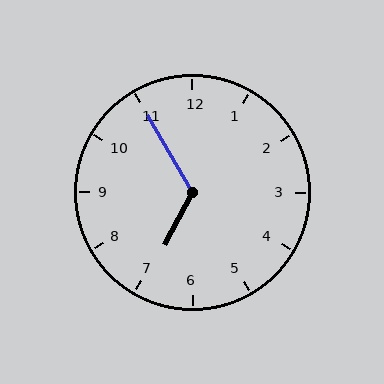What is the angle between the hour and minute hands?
Approximately 122 degrees.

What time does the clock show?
6:55.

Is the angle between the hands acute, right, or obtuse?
It is obtuse.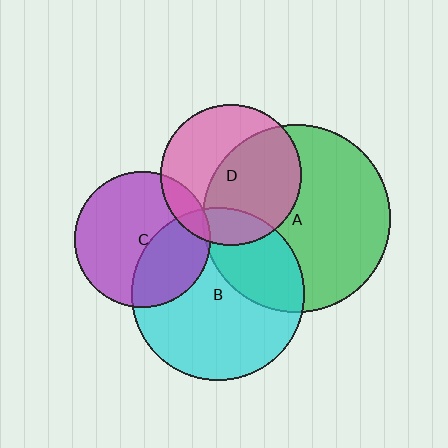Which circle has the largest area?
Circle A (green).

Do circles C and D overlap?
Yes.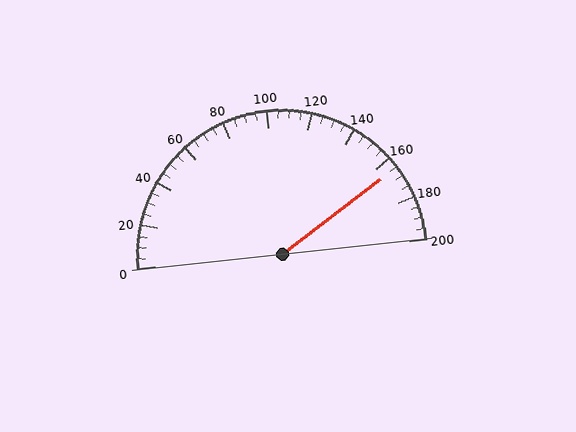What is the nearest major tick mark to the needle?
The nearest major tick mark is 160.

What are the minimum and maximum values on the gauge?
The gauge ranges from 0 to 200.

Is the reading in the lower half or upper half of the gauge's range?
The reading is in the upper half of the range (0 to 200).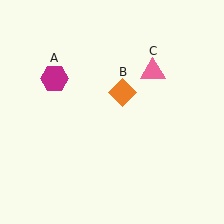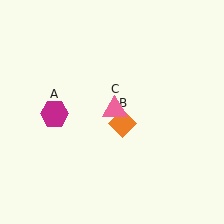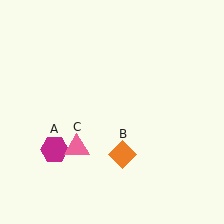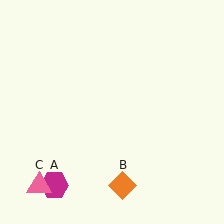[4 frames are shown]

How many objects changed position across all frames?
3 objects changed position: magenta hexagon (object A), orange diamond (object B), pink triangle (object C).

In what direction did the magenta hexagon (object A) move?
The magenta hexagon (object A) moved down.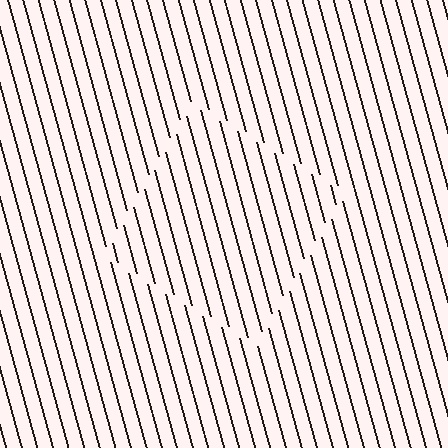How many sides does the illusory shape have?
4 sides — the line-ends trace a square.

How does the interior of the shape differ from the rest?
The interior of the shape contains the same grating, shifted by half a period — the contour is defined by the phase discontinuity where line-ends from the inner and outer gratings abut.